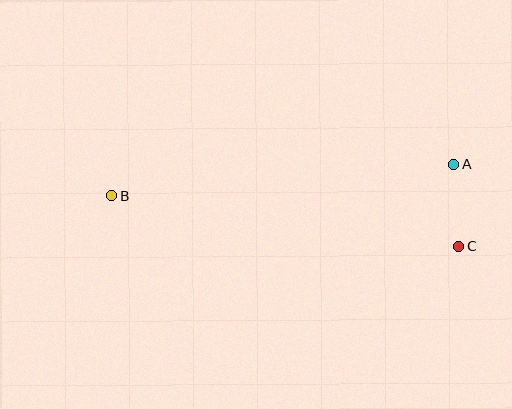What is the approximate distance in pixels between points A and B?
The distance between A and B is approximately 344 pixels.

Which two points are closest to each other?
Points A and C are closest to each other.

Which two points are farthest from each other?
Points B and C are farthest from each other.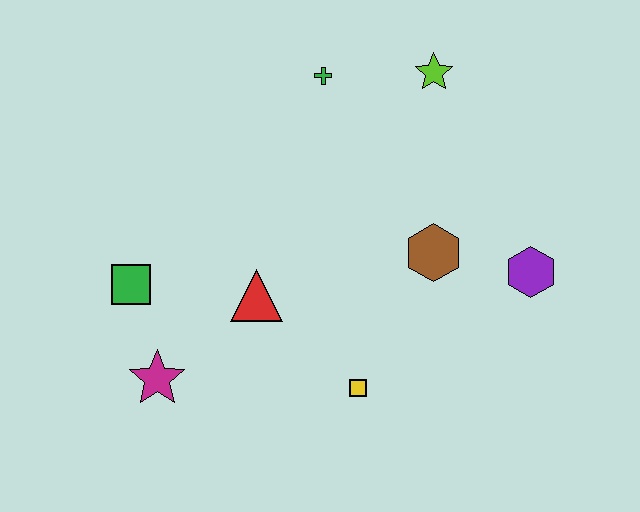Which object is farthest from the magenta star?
The lime star is farthest from the magenta star.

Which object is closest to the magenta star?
The green square is closest to the magenta star.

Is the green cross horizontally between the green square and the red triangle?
No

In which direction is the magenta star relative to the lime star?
The magenta star is below the lime star.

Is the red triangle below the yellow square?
No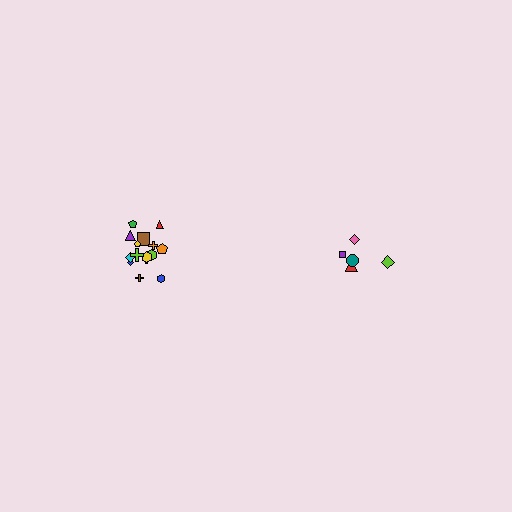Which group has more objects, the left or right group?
The left group.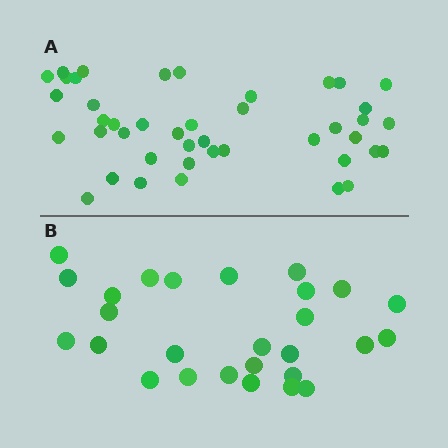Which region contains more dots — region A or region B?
Region A (the top region) has more dots.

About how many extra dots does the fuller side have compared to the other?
Region A has approximately 15 more dots than region B.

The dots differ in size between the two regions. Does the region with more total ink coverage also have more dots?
No. Region B has more total ink coverage because its dots are larger, but region A actually contains more individual dots. Total area can be misleading — the number of items is what matters here.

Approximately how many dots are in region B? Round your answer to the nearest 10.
About 30 dots. (The exact count is 27, which rounds to 30.)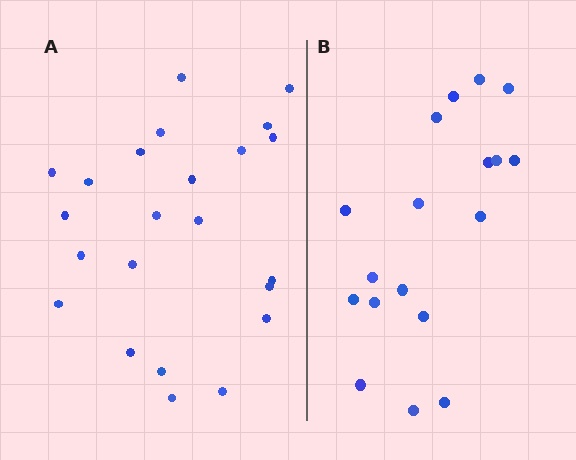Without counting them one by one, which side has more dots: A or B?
Region A (the left region) has more dots.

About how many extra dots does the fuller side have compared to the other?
Region A has about 5 more dots than region B.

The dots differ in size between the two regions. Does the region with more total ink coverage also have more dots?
No. Region B has more total ink coverage because its dots are larger, but region A actually contains more individual dots. Total area can be misleading — the number of items is what matters here.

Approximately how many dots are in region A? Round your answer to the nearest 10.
About 20 dots. (The exact count is 23, which rounds to 20.)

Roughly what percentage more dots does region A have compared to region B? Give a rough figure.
About 30% more.